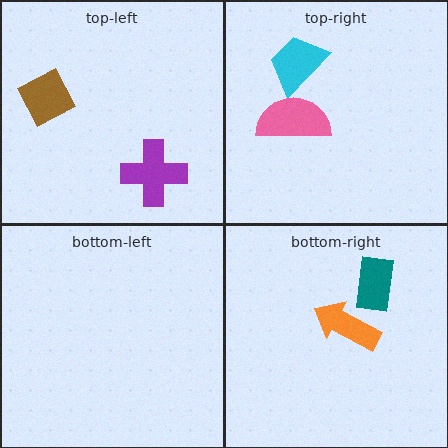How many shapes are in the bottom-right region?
2.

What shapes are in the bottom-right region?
The orange arrow, the teal rectangle.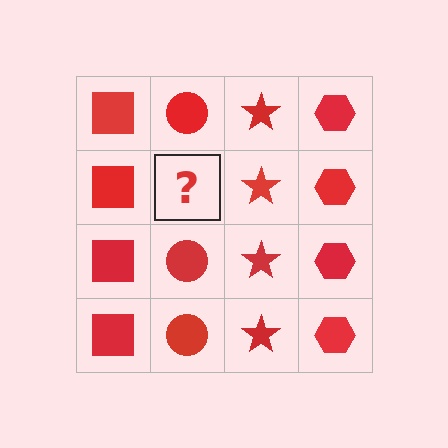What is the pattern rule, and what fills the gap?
The rule is that each column has a consistent shape. The gap should be filled with a red circle.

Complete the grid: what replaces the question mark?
The question mark should be replaced with a red circle.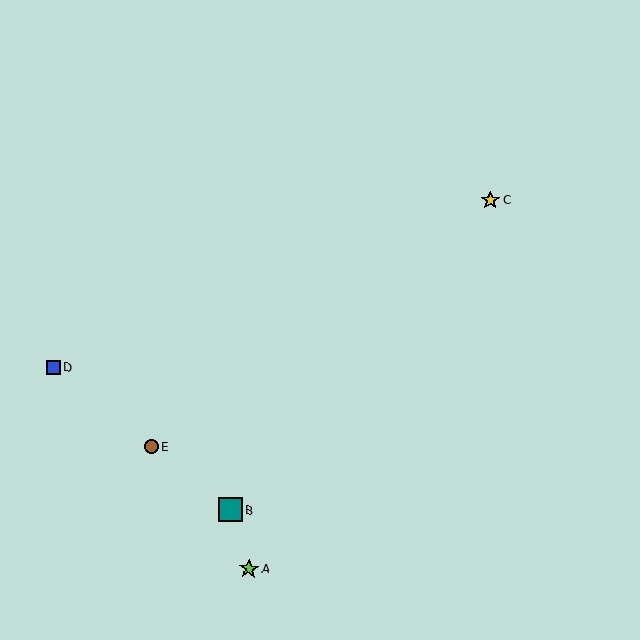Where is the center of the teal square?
The center of the teal square is at (230, 510).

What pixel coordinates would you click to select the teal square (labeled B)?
Click at (230, 510) to select the teal square B.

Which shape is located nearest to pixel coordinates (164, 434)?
The brown circle (labeled E) at (151, 447) is nearest to that location.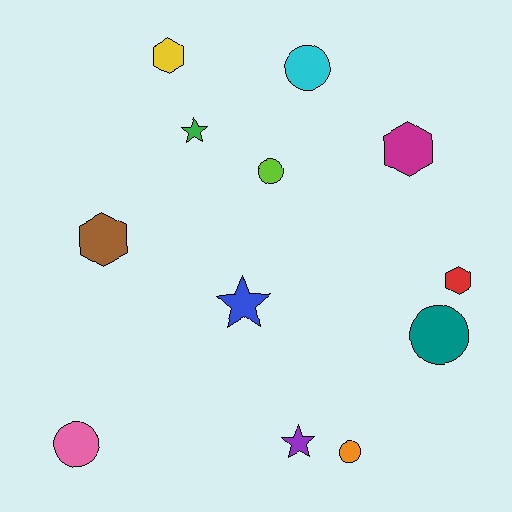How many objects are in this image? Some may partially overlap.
There are 12 objects.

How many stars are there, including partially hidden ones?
There are 3 stars.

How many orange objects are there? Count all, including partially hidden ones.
There is 1 orange object.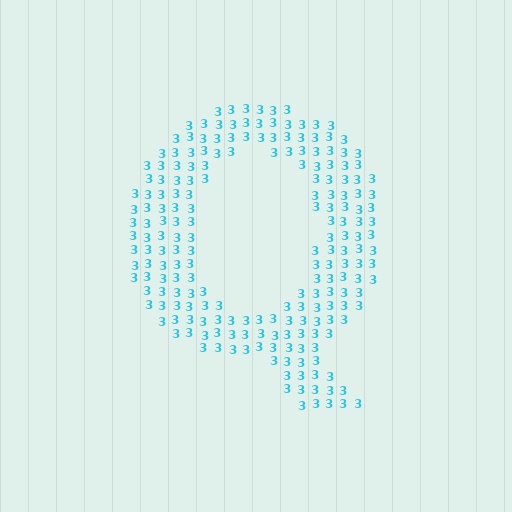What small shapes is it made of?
It is made of small digit 3's.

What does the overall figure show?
The overall figure shows the letter Q.